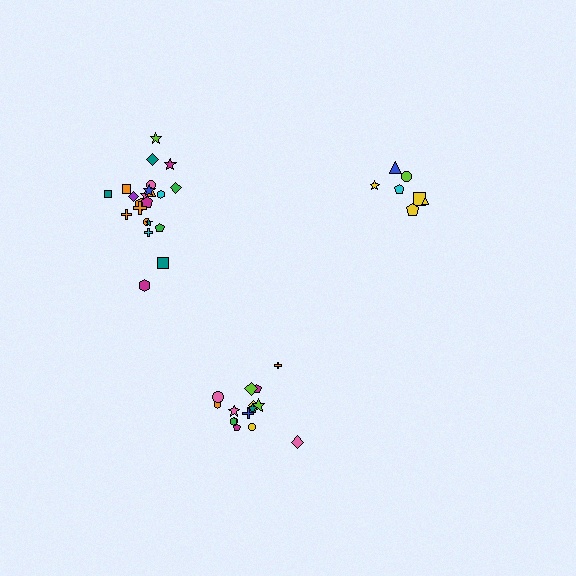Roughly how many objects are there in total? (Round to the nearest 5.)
Roughly 45 objects in total.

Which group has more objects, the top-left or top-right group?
The top-left group.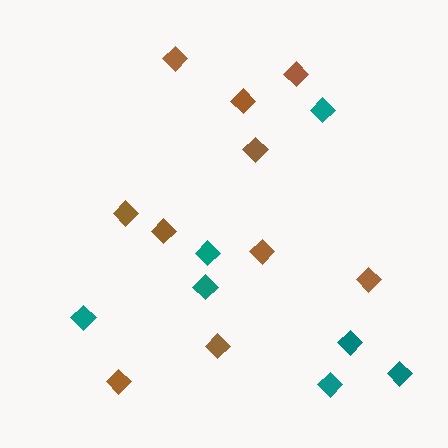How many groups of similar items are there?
There are 2 groups: one group of teal diamonds (7) and one group of brown diamonds (10).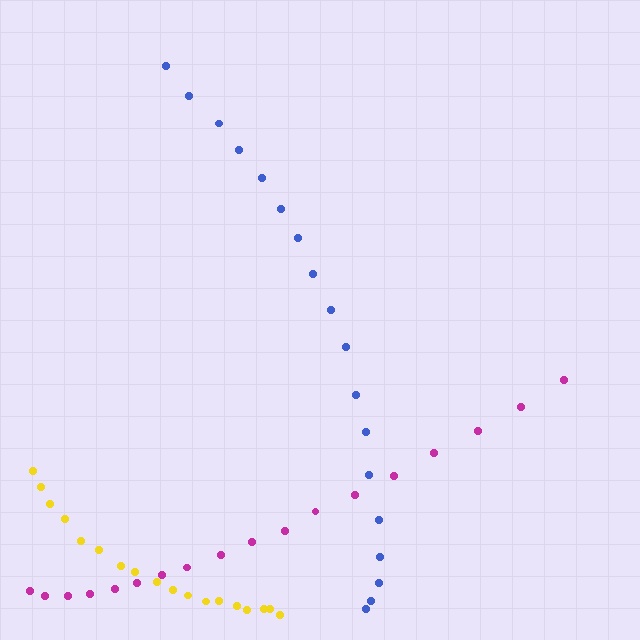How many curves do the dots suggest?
There are 3 distinct paths.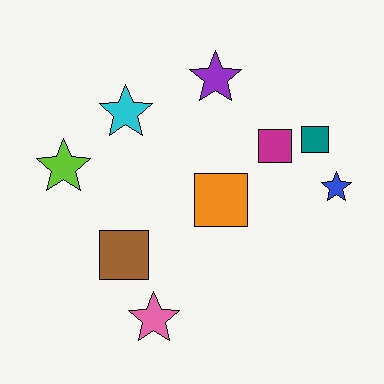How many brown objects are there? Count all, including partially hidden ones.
There is 1 brown object.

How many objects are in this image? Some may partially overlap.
There are 9 objects.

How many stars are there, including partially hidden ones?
There are 5 stars.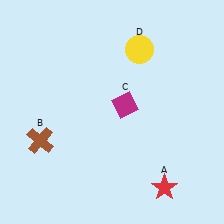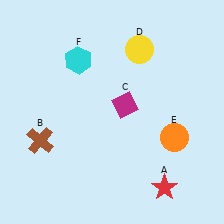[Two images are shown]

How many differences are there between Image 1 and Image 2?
There are 2 differences between the two images.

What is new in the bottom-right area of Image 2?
An orange circle (E) was added in the bottom-right area of Image 2.